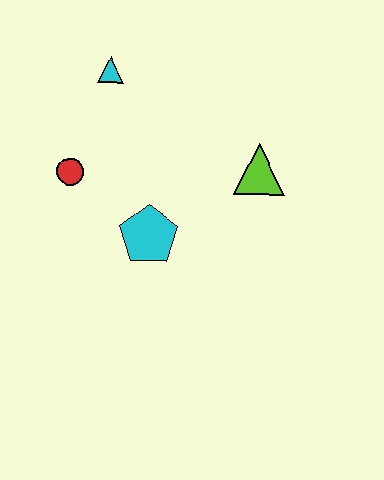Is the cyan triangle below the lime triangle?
No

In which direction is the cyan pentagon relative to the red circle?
The cyan pentagon is to the right of the red circle.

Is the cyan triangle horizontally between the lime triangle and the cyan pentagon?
No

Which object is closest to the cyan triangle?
The red circle is closest to the cyan triangle.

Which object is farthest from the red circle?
The lime triangle is farthest from the red circle.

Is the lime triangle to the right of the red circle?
Yes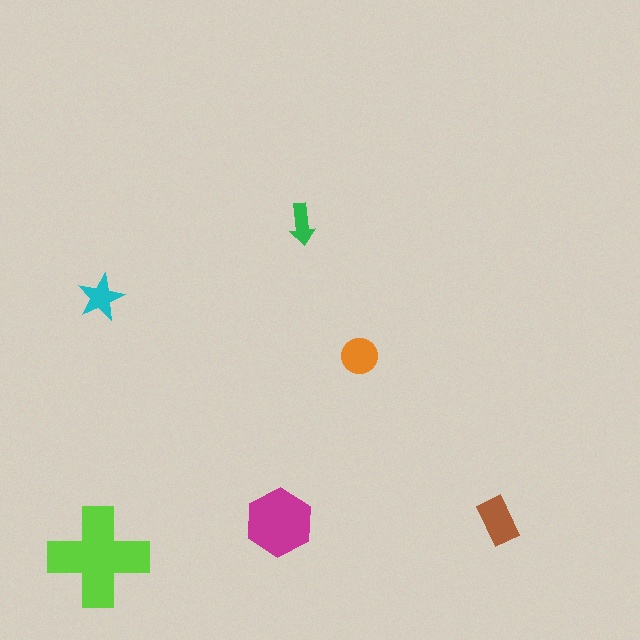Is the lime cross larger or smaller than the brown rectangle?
Larger.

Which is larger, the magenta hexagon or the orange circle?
The magenta hexagon.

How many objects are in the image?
There are 6 objects in the image.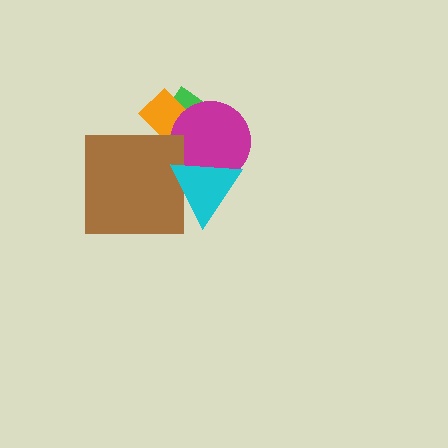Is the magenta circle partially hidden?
Yes, it is partially covered by another shape.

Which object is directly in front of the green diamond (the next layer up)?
The orange diamond is directly in front of the green diamond.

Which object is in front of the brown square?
The cyan triangle is in front of the brown square.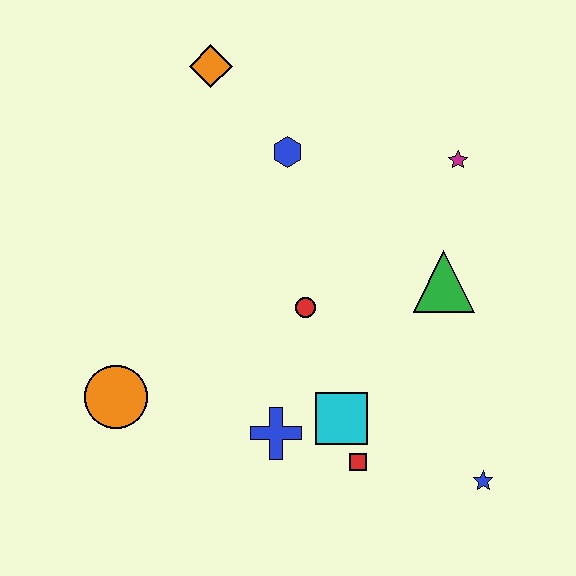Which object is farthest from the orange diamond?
The blue star is farthest from the orange diamond.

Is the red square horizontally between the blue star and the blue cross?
Yes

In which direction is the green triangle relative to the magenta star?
The green triangle is below the magenta star.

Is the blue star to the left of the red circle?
No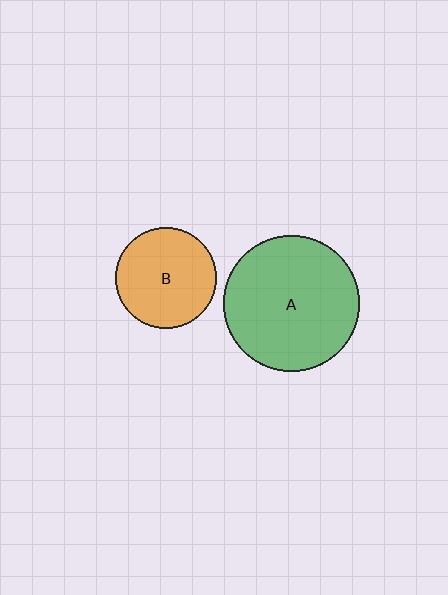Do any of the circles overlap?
No, none of the circles overlap.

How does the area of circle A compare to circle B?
Approximately 1.8 times.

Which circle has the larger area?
Circle A (green).